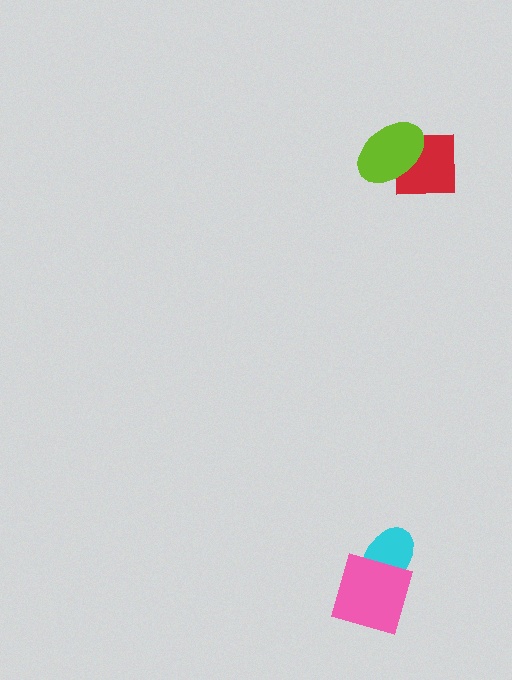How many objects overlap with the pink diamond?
1 object overlaps with the pink diamond.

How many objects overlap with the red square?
1 object overlaps with the red square.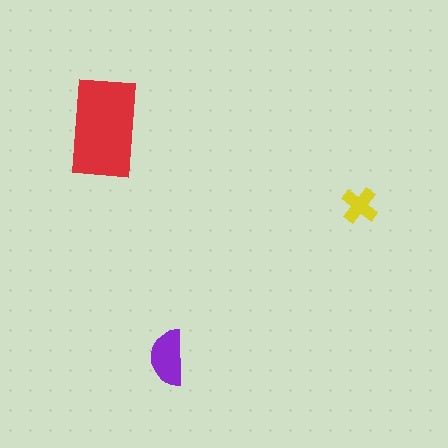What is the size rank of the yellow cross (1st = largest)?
3rd.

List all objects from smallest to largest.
The yellow cross, the purple semicircle, the red rectangle.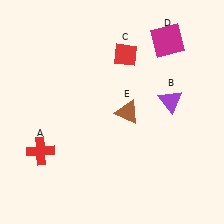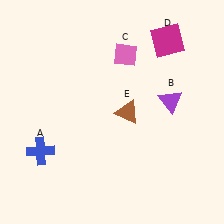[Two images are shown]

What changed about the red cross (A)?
In Image 1, A is red. In Image 2, it changed to blue.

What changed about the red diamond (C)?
In Image 1, C is red. In Image 2, it changed to pink.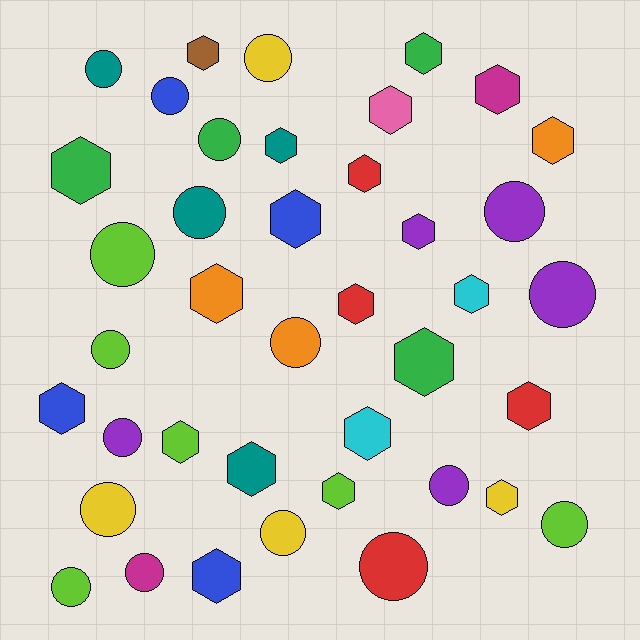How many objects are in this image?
There are 40 objects.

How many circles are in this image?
There are 18 circles.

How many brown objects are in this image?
There is 1 brown object.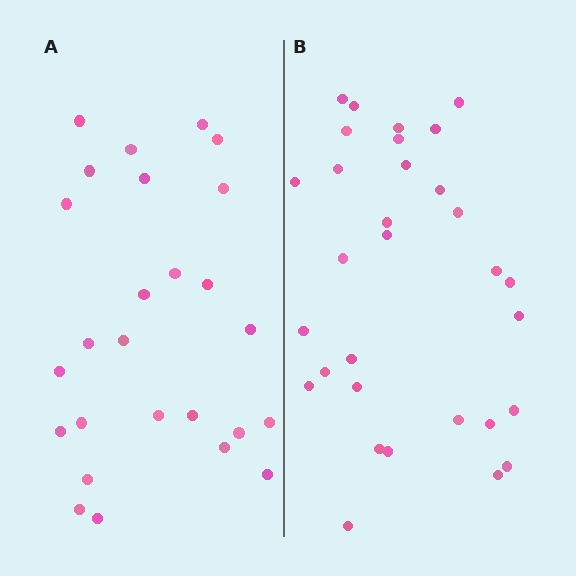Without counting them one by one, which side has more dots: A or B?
Region B (the right region) has more dots.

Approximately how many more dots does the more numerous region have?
Region B has about 5 more dots than region A.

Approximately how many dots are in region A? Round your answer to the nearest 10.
About 30 dots. (The exact count is 26, which rounds to 30.)